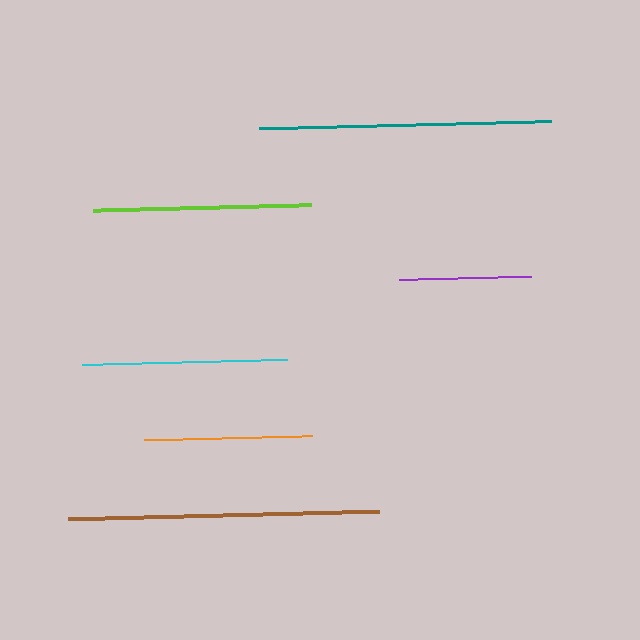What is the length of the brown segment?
The brown segment is approximately 311 pixels long.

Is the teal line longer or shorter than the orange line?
The teal line is longer than the orange line.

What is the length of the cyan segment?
The cyan segment is approximately 205 pixels long.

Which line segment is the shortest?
The purple line is the shortest at approximately 132 pixels.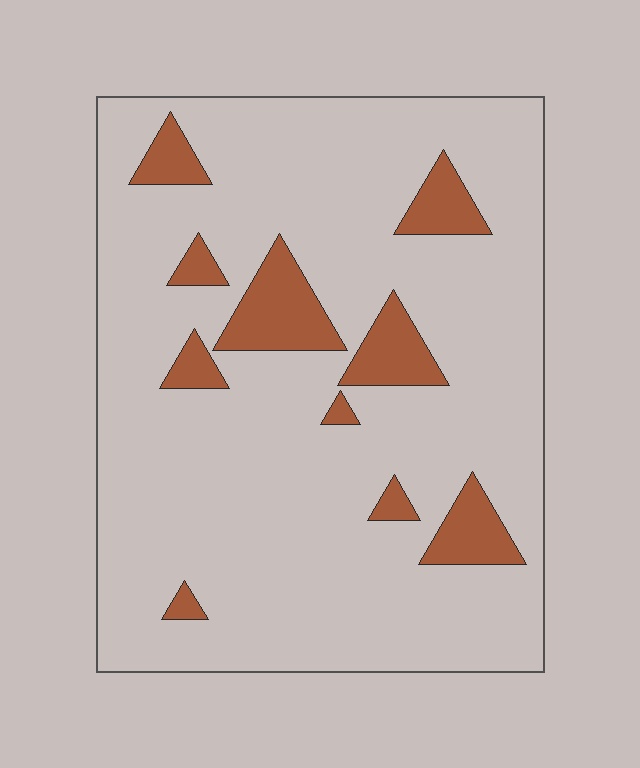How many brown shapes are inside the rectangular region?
10.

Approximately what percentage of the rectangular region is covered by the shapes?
Approximately 15%.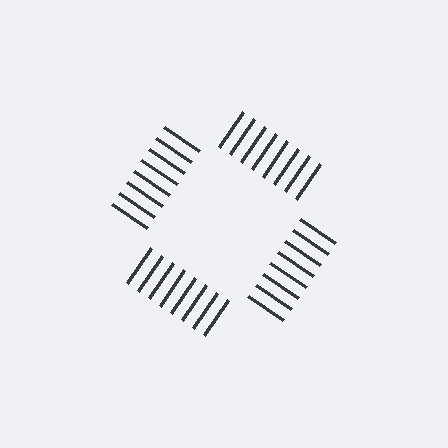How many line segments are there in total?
32 — 8 along each of the 4 edges.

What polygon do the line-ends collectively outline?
An illusory square — the line segments terminate on its edges but no continuous stroke is drawn.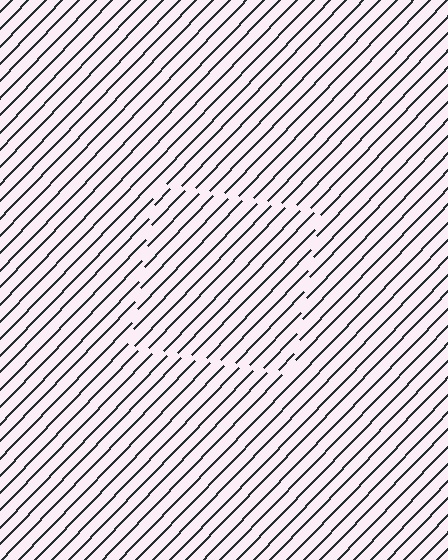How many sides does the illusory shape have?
4 sides — the line-ends trace a square.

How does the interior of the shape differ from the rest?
The interior of the shape contains the same grating, shifted by half a period — the contour is defined by the phase discontinuity where line-ends from the inner and outer gratings abut.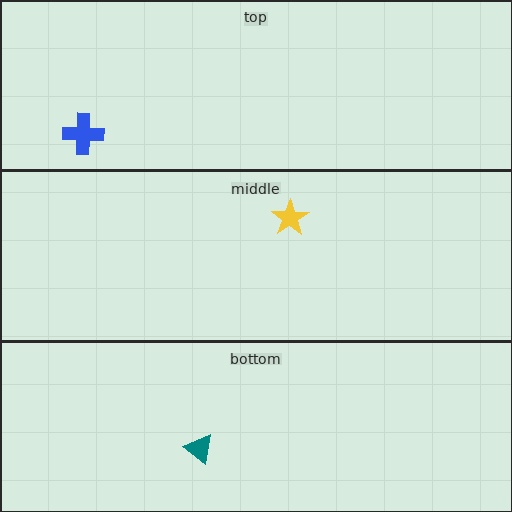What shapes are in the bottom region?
The teal triangle.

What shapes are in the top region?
The blue cross.